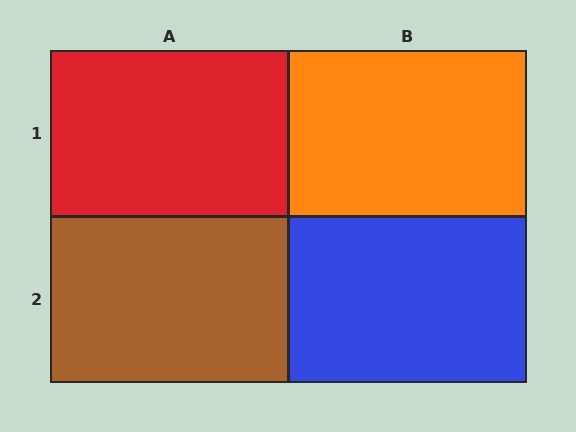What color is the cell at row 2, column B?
Blue.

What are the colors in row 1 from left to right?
Red, orange.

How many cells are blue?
1 cell is blue.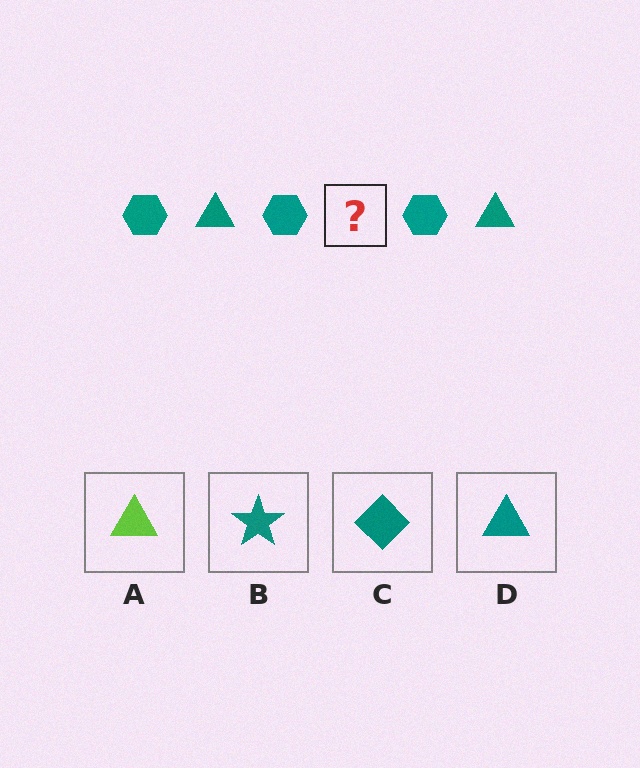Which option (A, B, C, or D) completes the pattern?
D.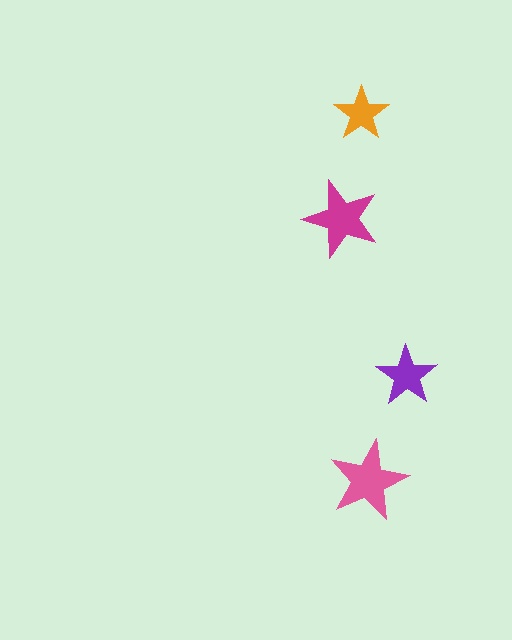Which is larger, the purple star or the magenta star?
The magenta one.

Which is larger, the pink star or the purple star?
The pink one.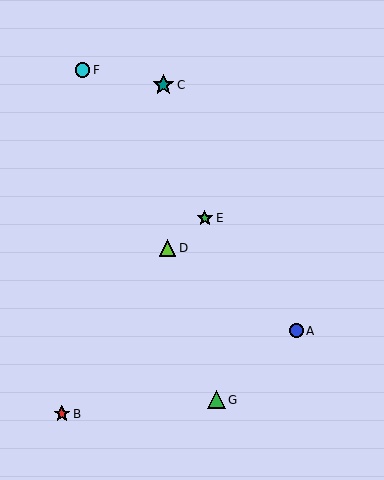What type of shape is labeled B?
Shape B is a red star.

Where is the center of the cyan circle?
The center of the cyan circle is at (83, 70).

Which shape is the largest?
The teal star (labeled C) is the largest.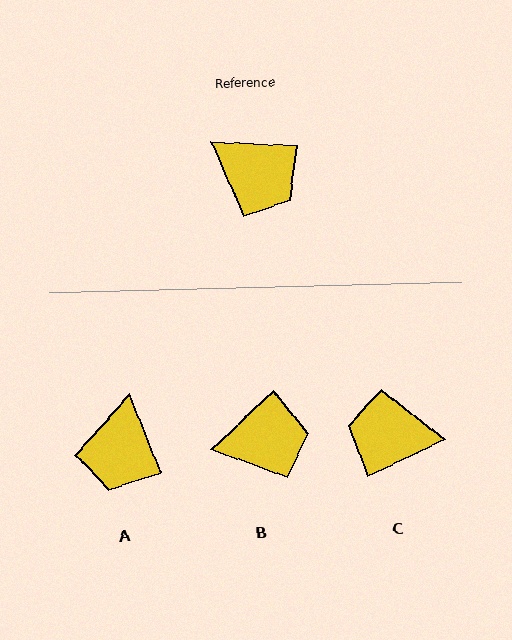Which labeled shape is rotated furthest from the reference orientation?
C, about 152 degrees away.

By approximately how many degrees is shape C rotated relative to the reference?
Approximately 152 degrees clockwise.